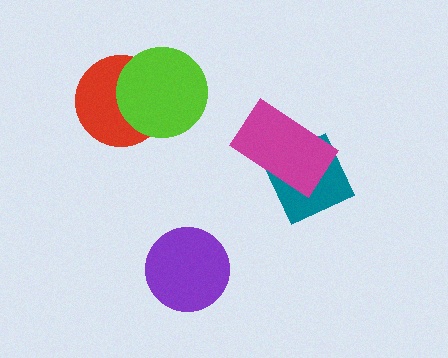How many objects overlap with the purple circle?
0 objects overlap with the purple circle.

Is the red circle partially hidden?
Yes, it is partially covered by another shape.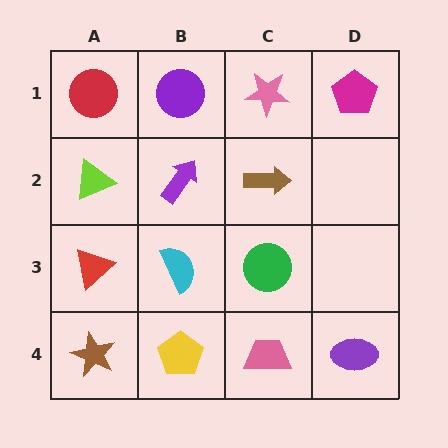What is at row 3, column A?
A red triangle.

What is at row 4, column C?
A pink trapezoid.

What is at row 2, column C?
A brown arrow.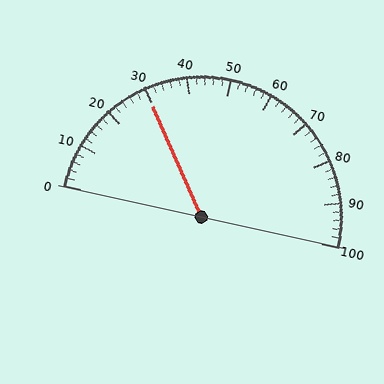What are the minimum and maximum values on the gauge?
The gauge ranges from 0 to 100.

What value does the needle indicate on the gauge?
The needle indicates approximately 30.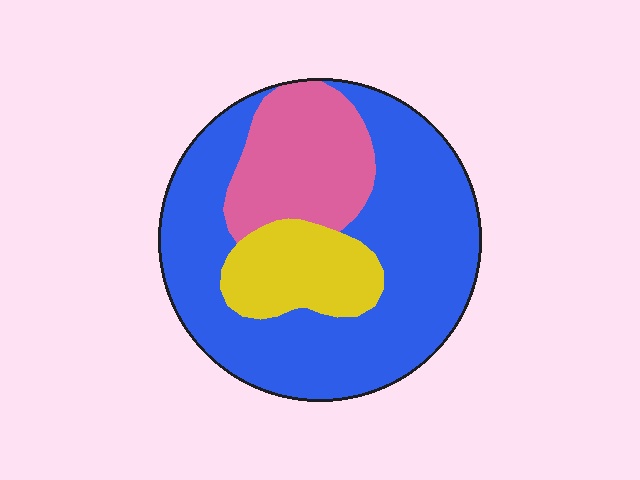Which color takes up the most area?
Blue, at roughly 65%.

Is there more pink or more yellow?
Pink.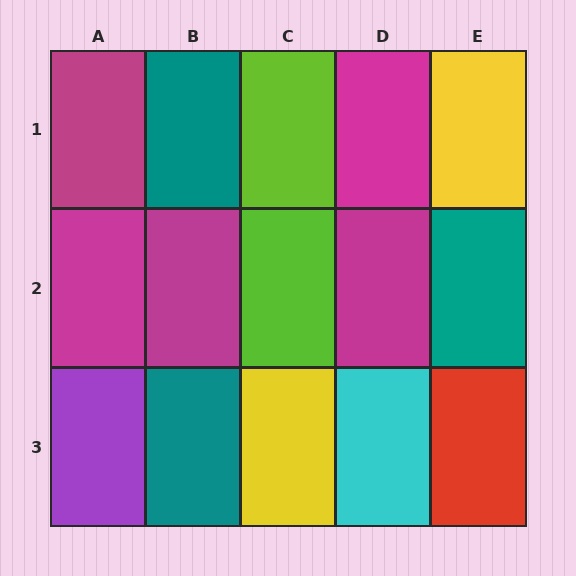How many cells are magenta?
5 cells are magenta.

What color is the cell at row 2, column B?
Magenta.